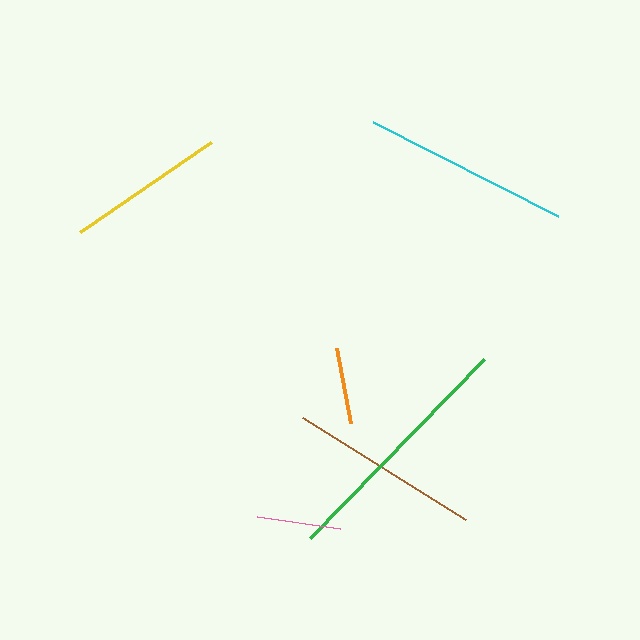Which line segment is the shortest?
The orange line is the shortest at approximately 76 pixels.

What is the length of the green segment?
The green segment is approximately 249 pixels long.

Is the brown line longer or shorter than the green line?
The green line is longer than the brown line.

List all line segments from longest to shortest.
From longest to shortest: green, cyan, brown, yellow, pink, orange.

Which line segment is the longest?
The green line is the longest at approximately 249 pixels.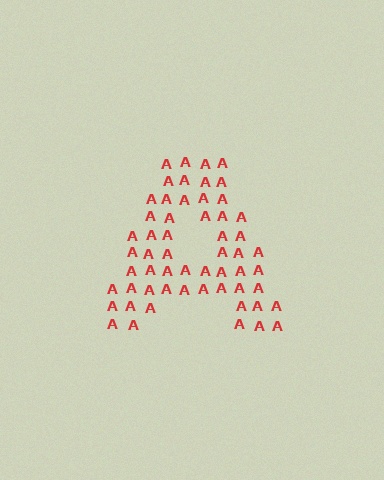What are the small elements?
The small elements are letter A's.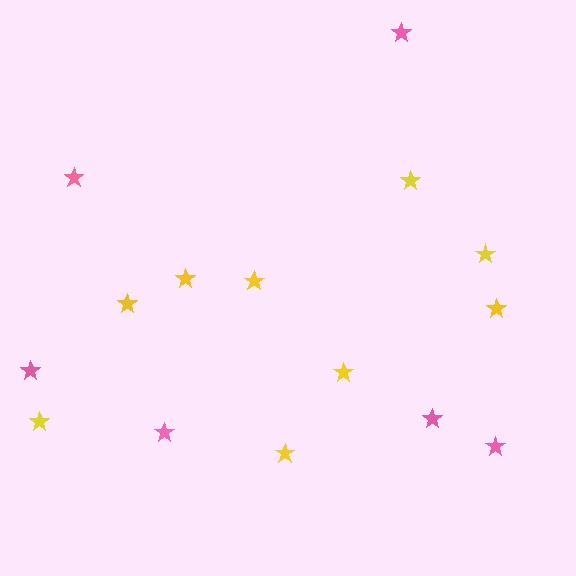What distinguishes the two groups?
There are 2 groups: one group of pink stars (6) and one group of yellow stars (9).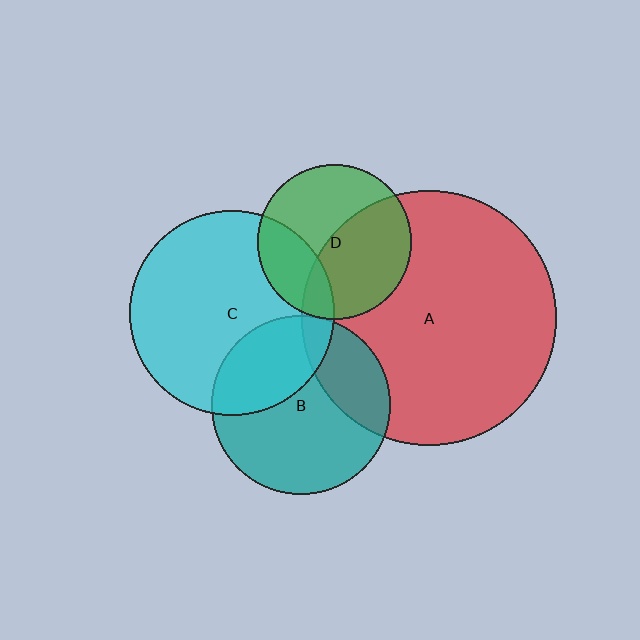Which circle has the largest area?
Circle A (red).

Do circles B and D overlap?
Yes.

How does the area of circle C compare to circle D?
Approximately 1.8 times.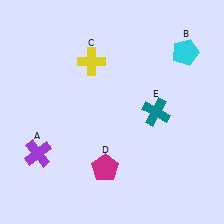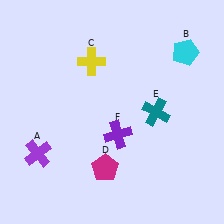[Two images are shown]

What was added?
A purple cross (F) was added in Image 2.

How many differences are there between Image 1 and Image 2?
There is 1 difference between the two images.